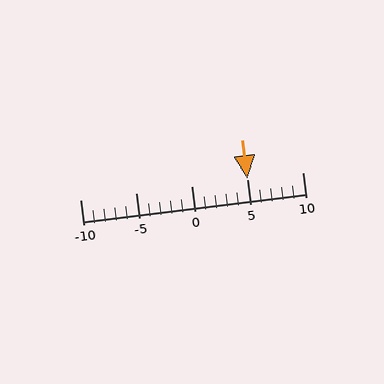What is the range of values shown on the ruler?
The ruler shows values from -10 to 10.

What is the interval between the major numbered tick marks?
The major tick marks are spaced 5 units apart.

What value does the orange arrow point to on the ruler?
The orange arrow points to approximately 5.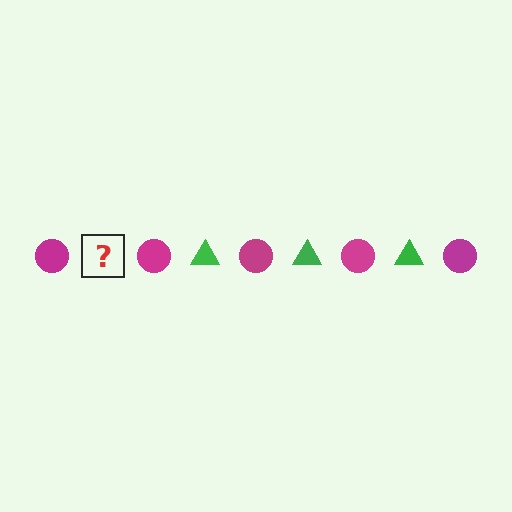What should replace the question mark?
The question mark should be replaced with a green triangle.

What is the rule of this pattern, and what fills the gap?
The rule is that the pattern alternates between magenta circle and green triangle. The gap should be filled with a green triangle.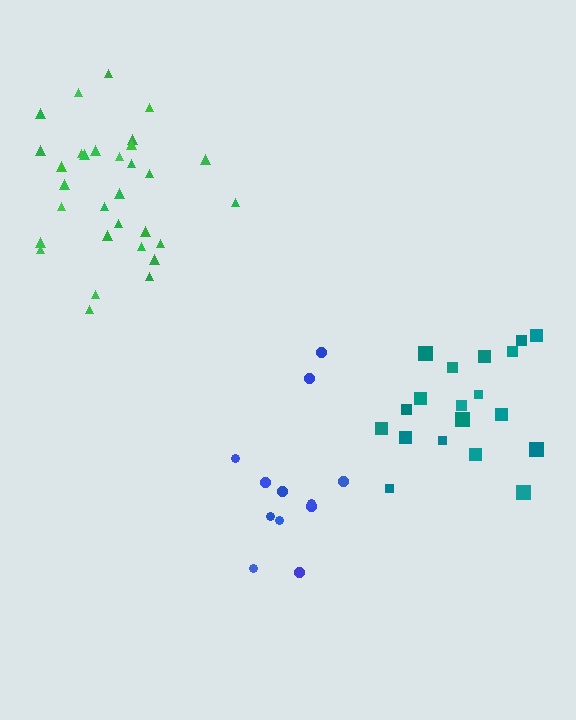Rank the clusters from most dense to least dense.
green, teal, blue.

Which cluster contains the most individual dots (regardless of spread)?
Green (31).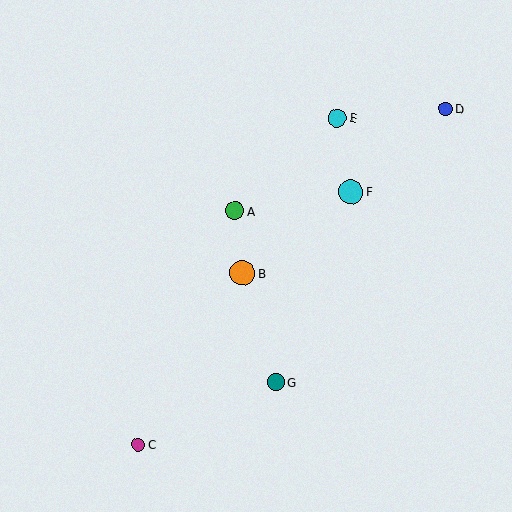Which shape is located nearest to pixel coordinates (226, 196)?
The green circle (labeled A) at (235, 211) is nearest to that location.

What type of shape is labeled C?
Shape C is a magenta circle.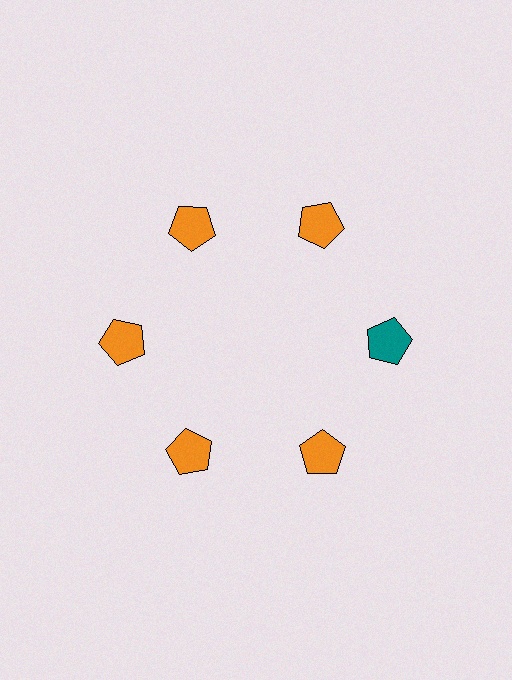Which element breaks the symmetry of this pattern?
The teal pentagon at roughly the 3 o'clock position breaks the symmetry. All other shapes are orange pentagons.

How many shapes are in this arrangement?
There are 6 shapes arranged in a ring pattern.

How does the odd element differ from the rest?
It has a different color: teal instead of orange.